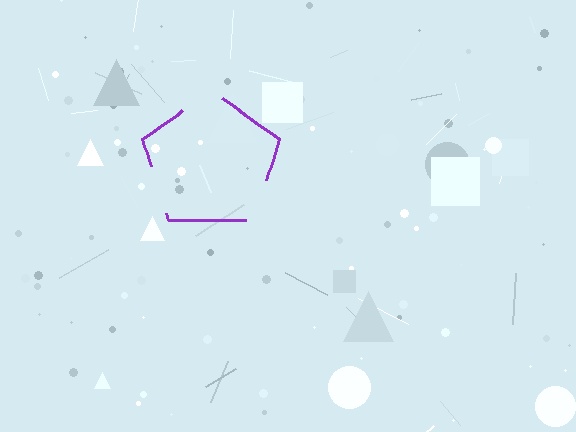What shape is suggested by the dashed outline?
The dashed outline suggests a pentagon.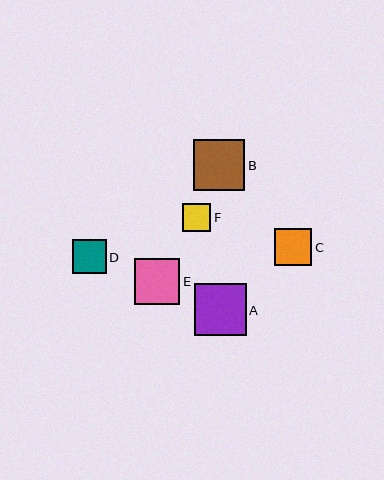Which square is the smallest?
Square F is the smallest with a size of approximately 28 pixels.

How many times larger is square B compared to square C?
Square B is approximately 1.4 times the size of square C.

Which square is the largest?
Square A is the largest with a size of approximately 52 pixels.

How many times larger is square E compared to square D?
Square E is approximately 1.3 times the size of square D.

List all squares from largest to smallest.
From largest to smallest: A, B, E, C, D, F.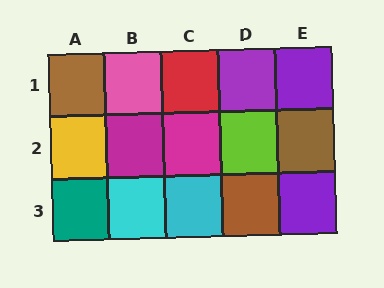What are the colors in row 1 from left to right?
Brown, pink, red, purple, purple.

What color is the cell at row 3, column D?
Brown.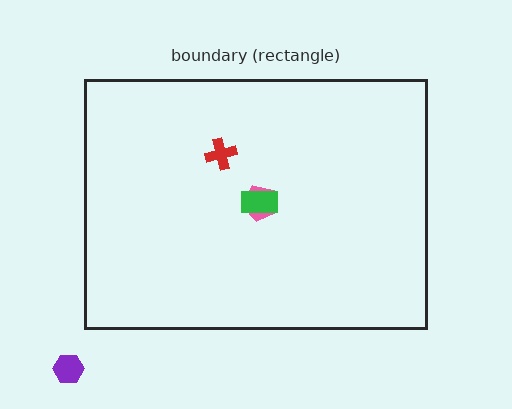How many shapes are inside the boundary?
3 inside, 1 outside.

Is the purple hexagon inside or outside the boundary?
Outside.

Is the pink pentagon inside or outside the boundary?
Inside.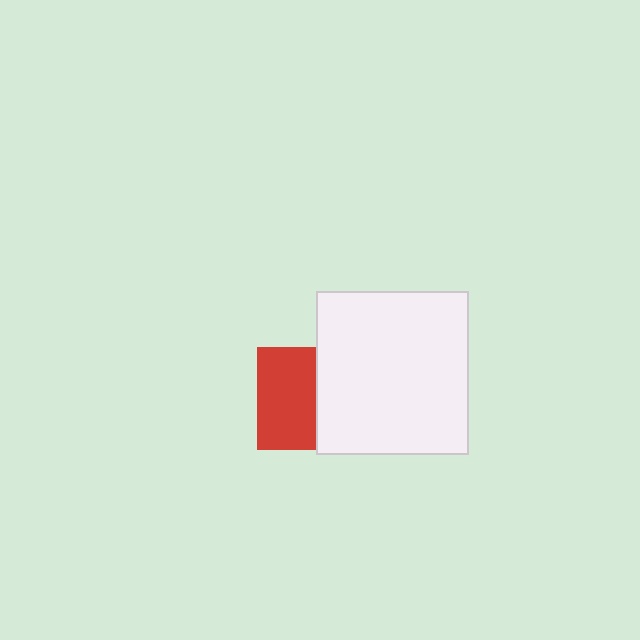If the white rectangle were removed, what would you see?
You would see the complete red square.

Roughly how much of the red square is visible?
About half of it is visible (roughly 56%).